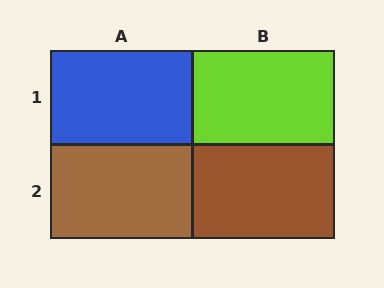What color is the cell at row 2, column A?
Brown.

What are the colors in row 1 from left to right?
Blue, lime.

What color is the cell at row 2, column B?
Brown.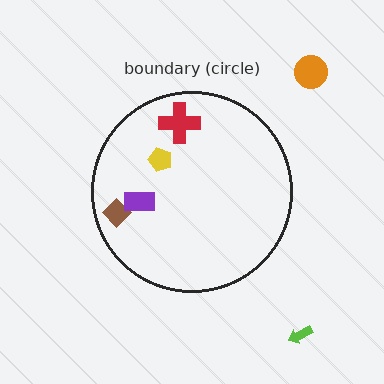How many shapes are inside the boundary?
4 inside, 2 outside.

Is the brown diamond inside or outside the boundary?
Inside.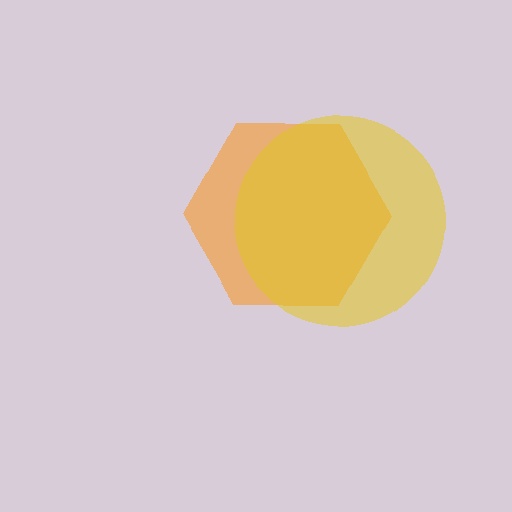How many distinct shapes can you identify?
There are 2 distinct shapes: an orange hexagon, a yellow circle.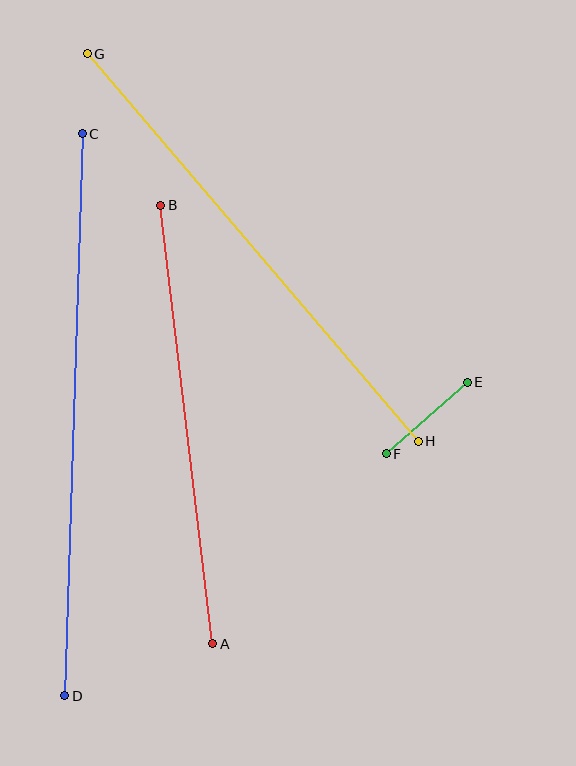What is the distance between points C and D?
The distance is approximately 562 pixels.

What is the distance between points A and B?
The distance is approximately 441 pixels.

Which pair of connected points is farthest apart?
Points C and D are farthest apart.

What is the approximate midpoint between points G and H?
The midpoint is at approximately (253, 248) pixels.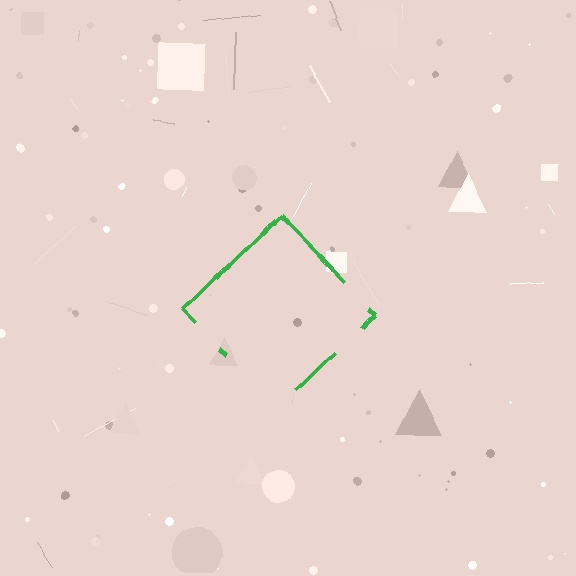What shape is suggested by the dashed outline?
The dashed outline suggests a diamond.